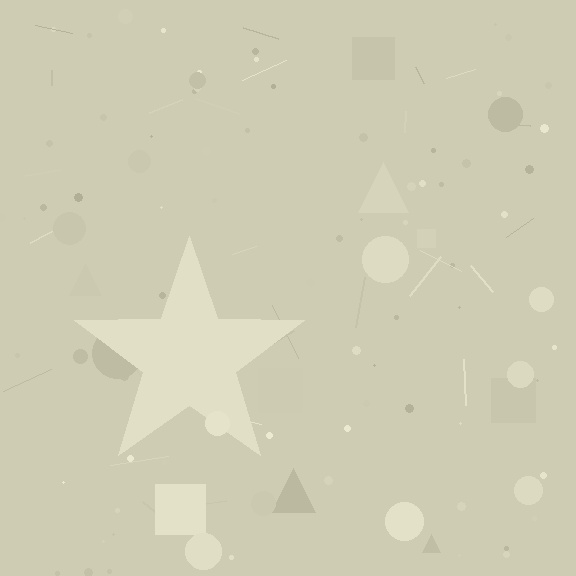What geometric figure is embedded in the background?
A star is embedded in the background.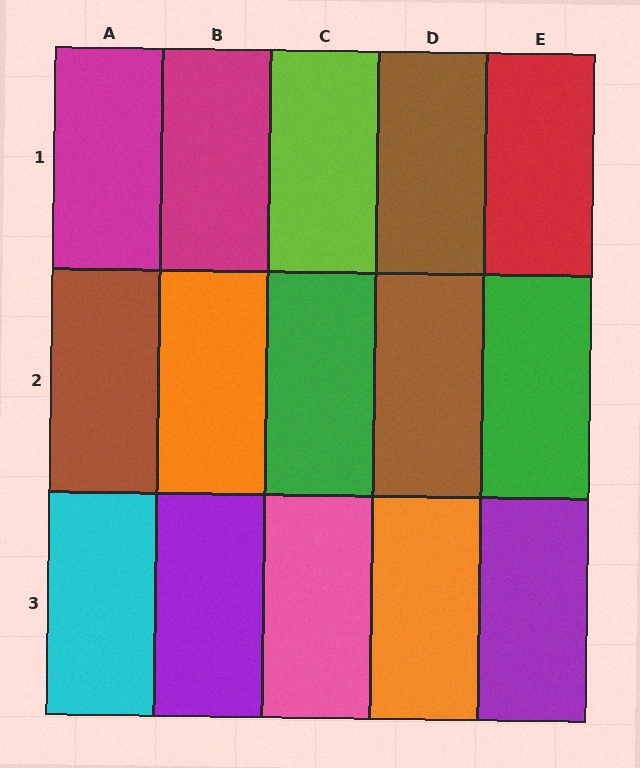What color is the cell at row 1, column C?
Lime.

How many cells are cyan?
1 cell is cyan.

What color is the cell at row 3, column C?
Pink.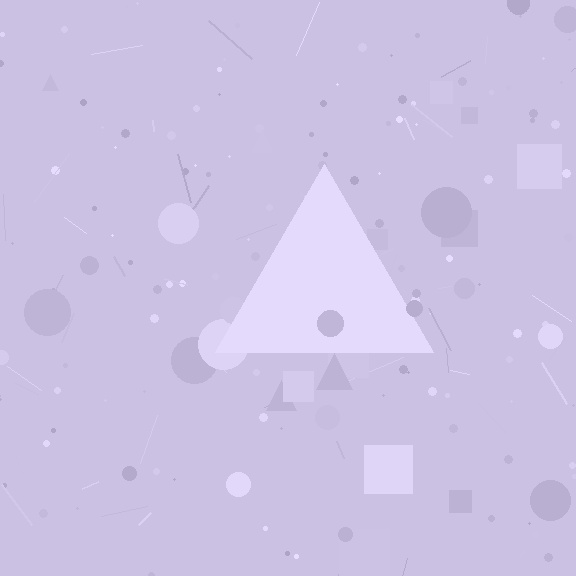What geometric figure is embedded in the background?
A triangle is embedded in the background.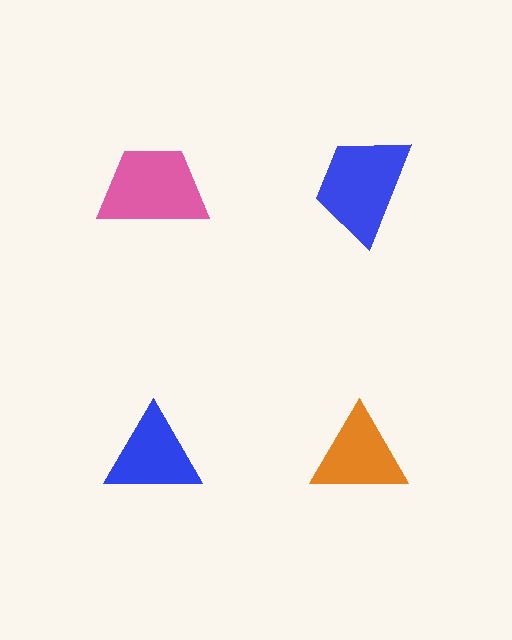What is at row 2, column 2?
An orange triangle.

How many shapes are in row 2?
2 shapes.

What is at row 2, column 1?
A blue triangle.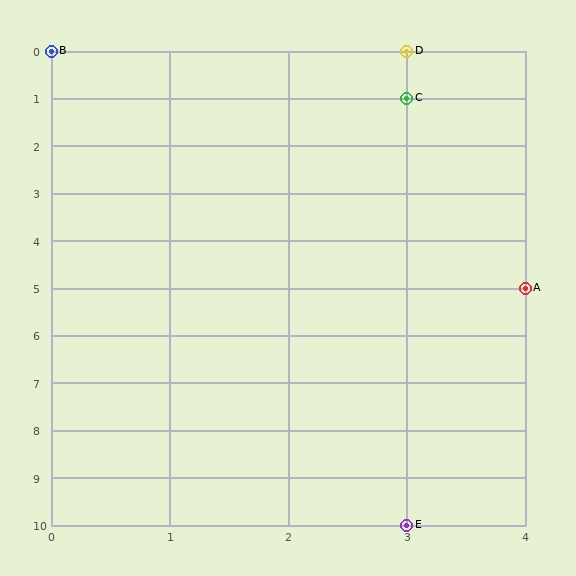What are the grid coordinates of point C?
Point C is at grid coordinates (3, 1).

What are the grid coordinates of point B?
Point B is at grid coordinates (0, 0).